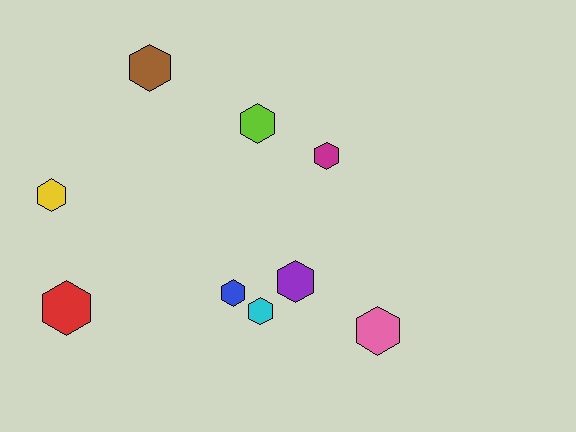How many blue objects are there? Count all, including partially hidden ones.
There is 1 blue object.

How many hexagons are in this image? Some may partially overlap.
There are 9 hexagons.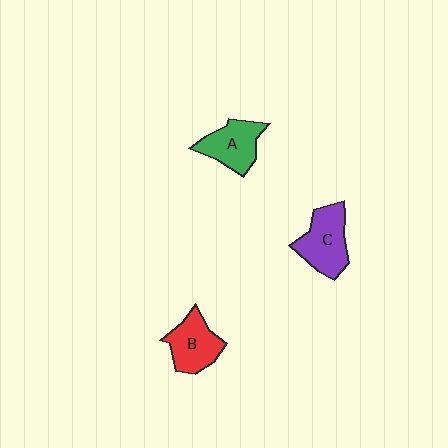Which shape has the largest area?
Shape C (purple).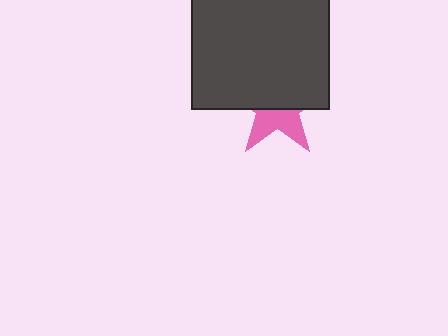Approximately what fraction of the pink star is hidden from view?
Roughly 58% of the pink star is hidden behind the dark gray square.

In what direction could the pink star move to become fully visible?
The pink star could move down. That would shift it out from behind the dark gray square entirely.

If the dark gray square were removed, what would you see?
You would see the complete pink star.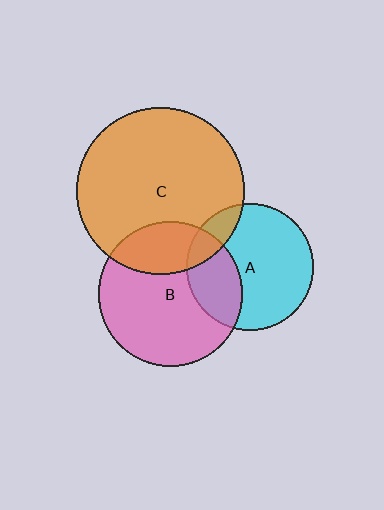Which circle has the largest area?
Circle C (orange).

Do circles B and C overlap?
Yes.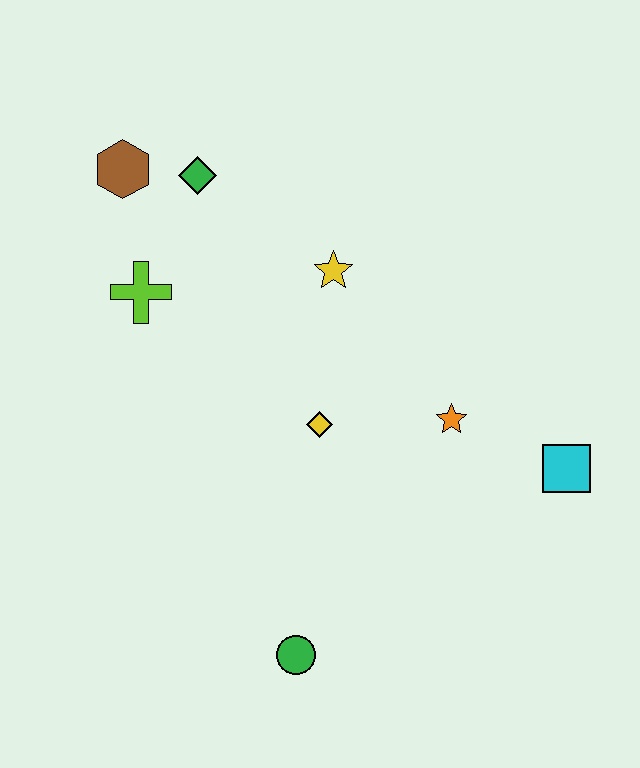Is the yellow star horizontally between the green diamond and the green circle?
No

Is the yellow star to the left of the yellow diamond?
No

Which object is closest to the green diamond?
The brown hexagon is closest to the green diamond.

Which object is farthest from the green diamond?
The green circle is farthest from the green diamond.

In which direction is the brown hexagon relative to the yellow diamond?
The brown hexagon is above the yellow diamond.